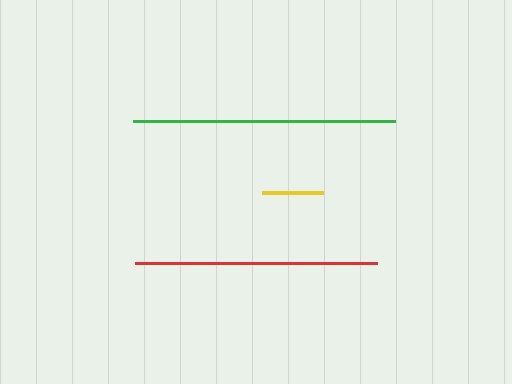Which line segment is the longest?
The green line is the longest at approximately 262 pixels.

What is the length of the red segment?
The red segment is approximately 242 pixels long.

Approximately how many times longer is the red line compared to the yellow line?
The red line is approximately 3.9 times the length of the yellow line.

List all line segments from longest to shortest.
From longest to shortest: green, red, yellow.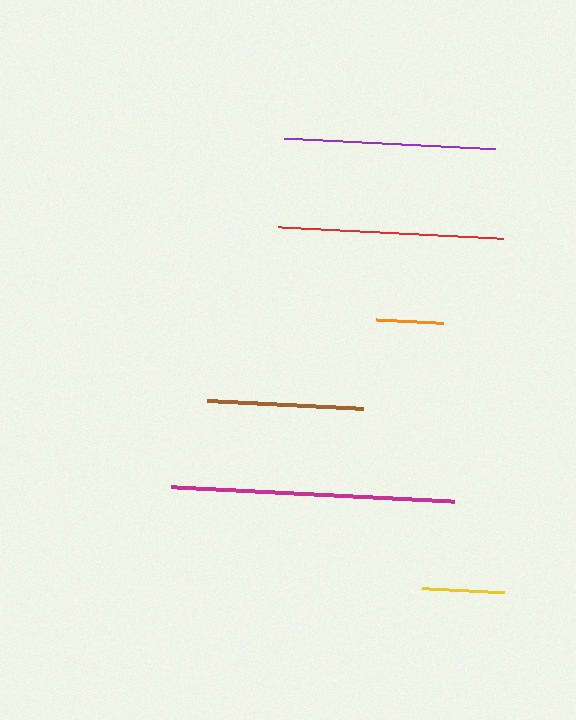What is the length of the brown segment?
The brown segment is approximately 156 pixels long.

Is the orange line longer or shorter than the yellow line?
The yellow line is longer than the orange line.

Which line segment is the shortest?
The orange line is the shortest at approximately 67 pixels.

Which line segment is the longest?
The magenta line is the longest at approximately 282 pixels.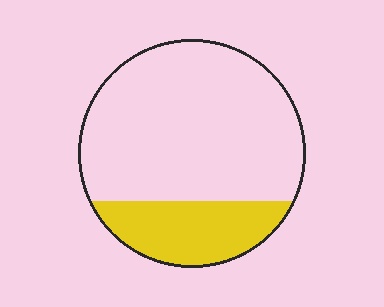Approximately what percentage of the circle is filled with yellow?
Approximately 25%.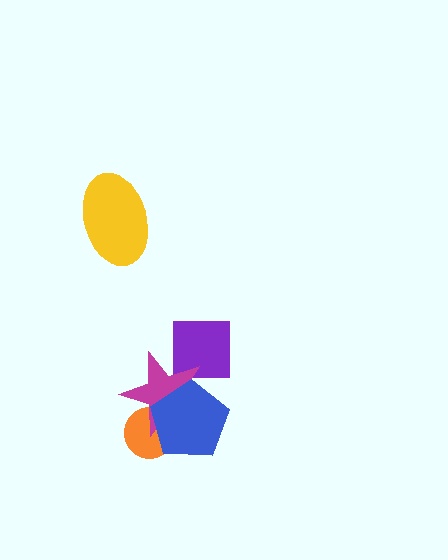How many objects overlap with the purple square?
1 object overlaps with the purple square.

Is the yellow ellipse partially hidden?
No, no other shape covers it.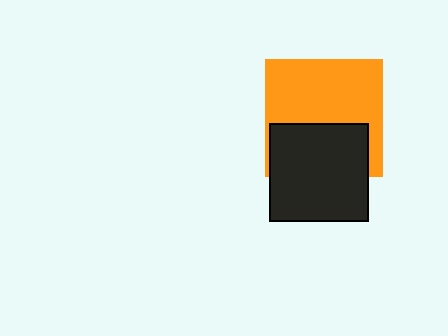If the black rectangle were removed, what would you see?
You would see the complete orange square.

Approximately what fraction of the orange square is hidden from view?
Roughly 39% of the orange square is hidden behind the black rectangle.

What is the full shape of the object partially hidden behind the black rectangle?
The partially hidden object is an orange square.